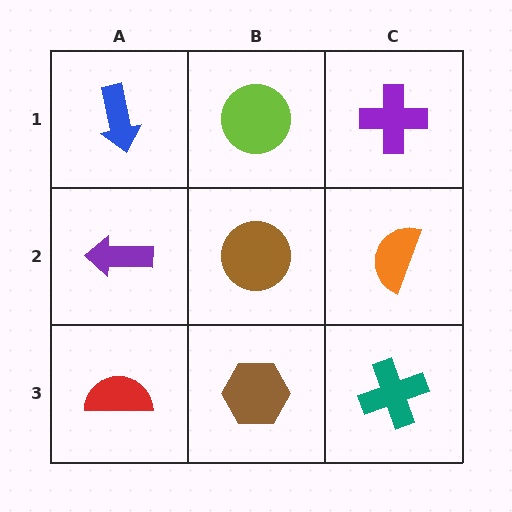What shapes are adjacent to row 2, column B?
A lime circle (row 1, column B), a brown hexagon (row 3, column B), a purple arrow (row 2, column A), an orange semicircle (row 2, column C).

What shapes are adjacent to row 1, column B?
A brown circle (row 2, column B), a blue arrow (row 1, column A), a purple cross (row 1, column C).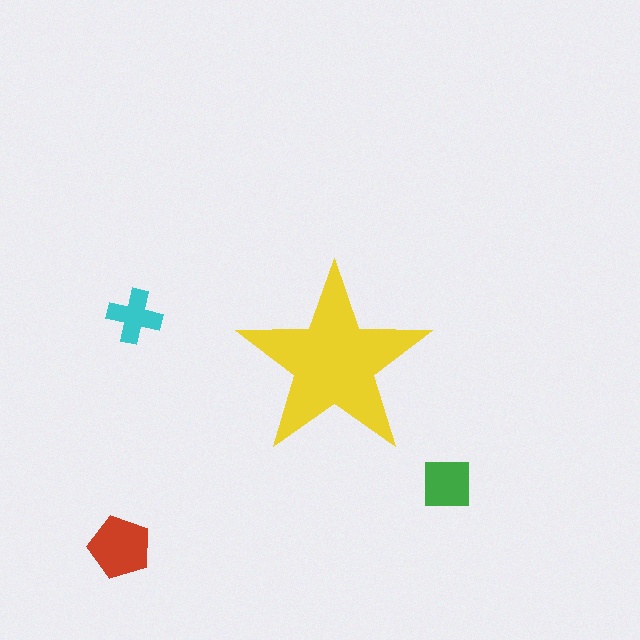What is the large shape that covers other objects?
A yellow star.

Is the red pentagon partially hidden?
No, the red pentagon is fully visible.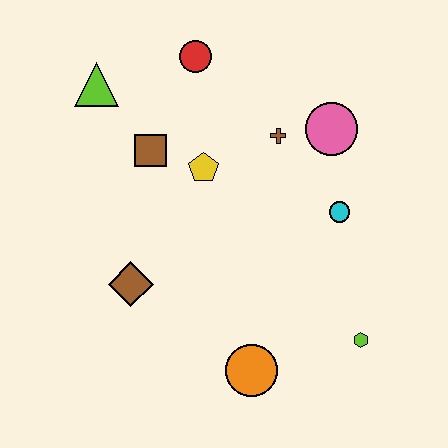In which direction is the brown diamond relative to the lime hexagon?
The brown diamond is to the left of the lime hexagon.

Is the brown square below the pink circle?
Yes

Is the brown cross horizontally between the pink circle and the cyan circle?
No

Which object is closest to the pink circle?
The brown cross is closest to the pink circle.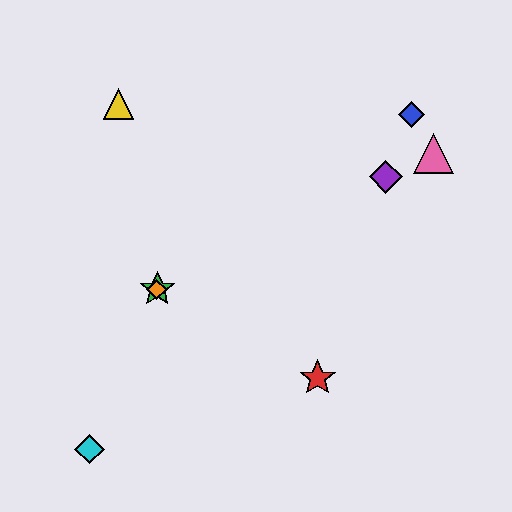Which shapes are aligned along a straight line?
The green star, the purple diamond, the orange diamond, the pink triangle are aligned along a straight line.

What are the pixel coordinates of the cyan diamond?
The cyan diamond is at (90, 449).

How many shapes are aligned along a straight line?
4 shapes (the green star, the purple diamond, the orange diamond, the pink triangle) are aligned along a straight line.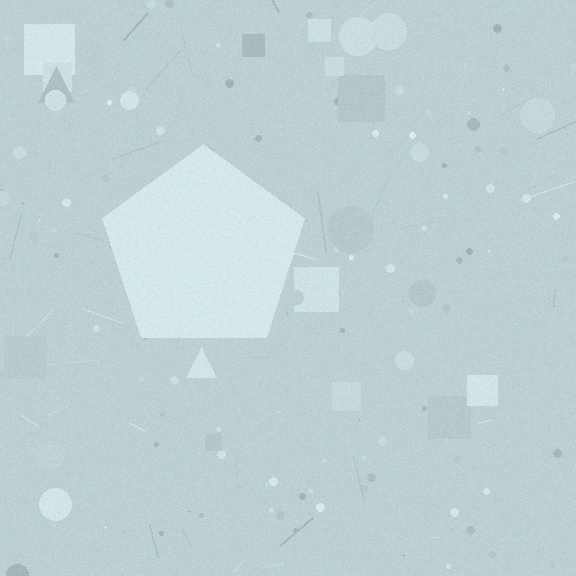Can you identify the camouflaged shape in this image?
The camouflaged shape is a pentagon.